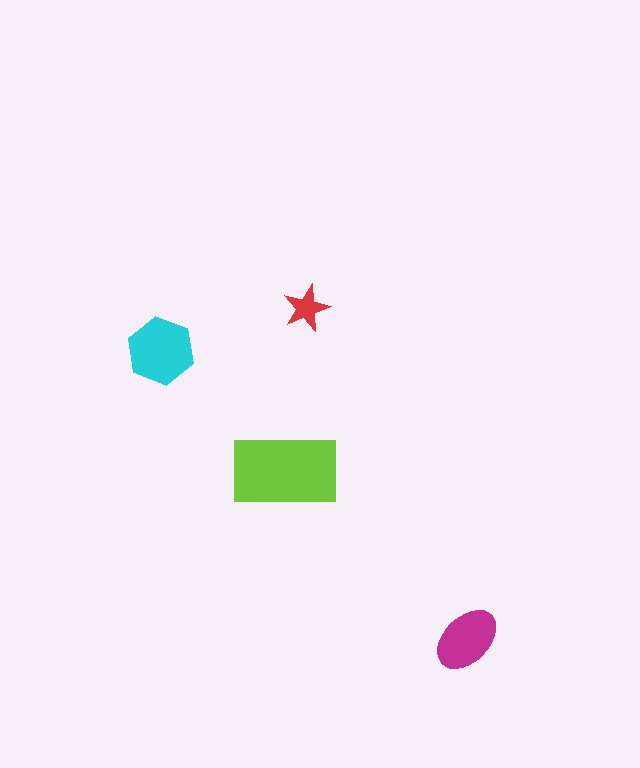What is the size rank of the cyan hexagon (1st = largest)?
2nd.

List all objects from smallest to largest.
The red star, the magenta ellipse, the cyan hexagon, the lime rectangle.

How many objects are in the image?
There are 4 objects in the image.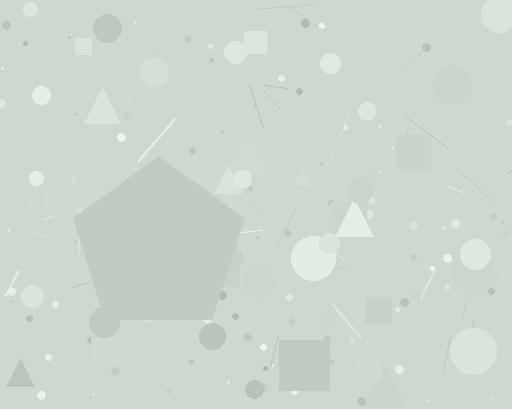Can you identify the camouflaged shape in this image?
The camouflaged shape is a pentagon.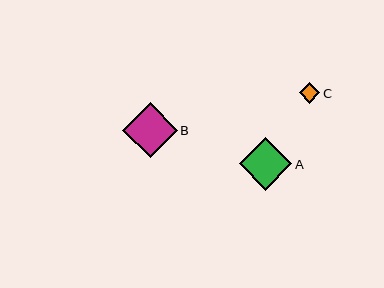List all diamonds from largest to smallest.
From largest to smallest: B, A, C.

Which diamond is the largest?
Diamond B is the largest with a size of approximately 55 pixels.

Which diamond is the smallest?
Diamond C is the smallest with a size of approximately 21 pixels.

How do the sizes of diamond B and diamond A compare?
Diamond B and diamond A are approximately the same size.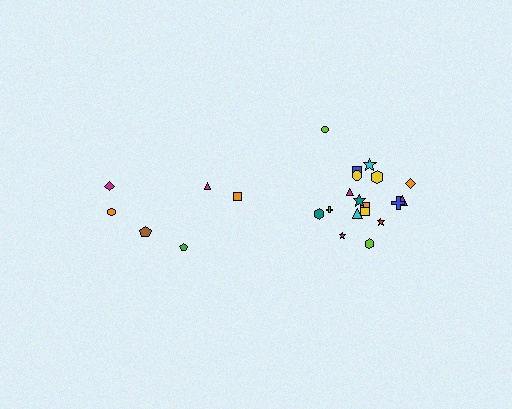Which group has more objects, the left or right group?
The right group.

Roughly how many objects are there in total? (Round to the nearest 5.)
Roughly 25 objects in total.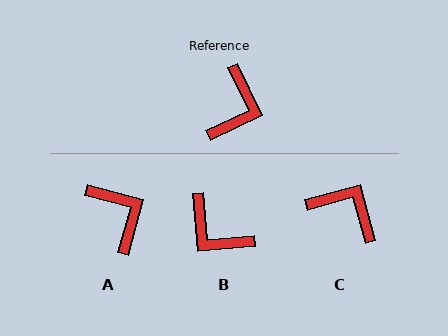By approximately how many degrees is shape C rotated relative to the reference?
Approximately 80 degrees counter-clockwise.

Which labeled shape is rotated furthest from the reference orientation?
B, about 111 degrees away.